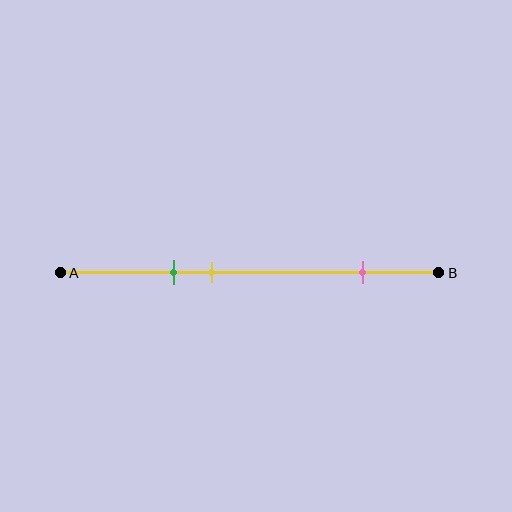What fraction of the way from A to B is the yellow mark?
The yellow mark is approximately 40% (0.4) of the way from A to B.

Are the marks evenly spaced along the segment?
No, the marks are not evenly spaced.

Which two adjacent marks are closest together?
The green and yellow marks are the closest adjacent pair.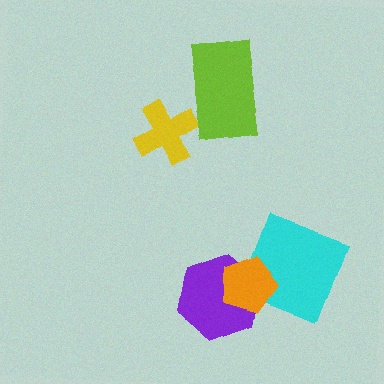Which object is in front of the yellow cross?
The lime rectangle is in front of the yellow cross.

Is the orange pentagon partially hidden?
No, no other shape covers it.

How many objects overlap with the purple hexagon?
1 object overlaps with the purple hexagon.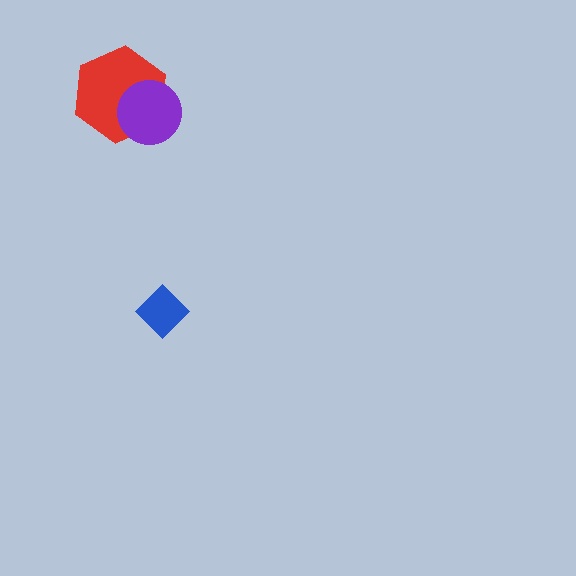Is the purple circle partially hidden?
No, no other shape covers it.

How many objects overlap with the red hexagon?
1 object overlaps with the red hexagon.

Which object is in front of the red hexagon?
The purple circle is in front of the red hexagon.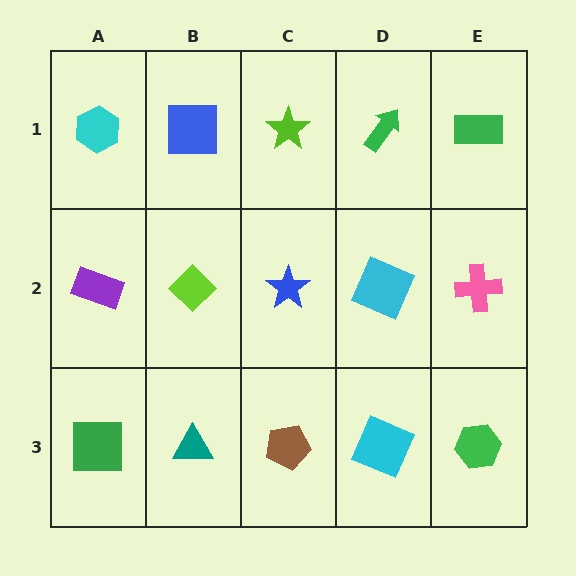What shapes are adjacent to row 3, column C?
A blue star (row 2, column C), a teal triangle (row 3, column B), a cyan square (row 3, column D).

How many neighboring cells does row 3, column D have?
3.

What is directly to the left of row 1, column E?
A green arrow.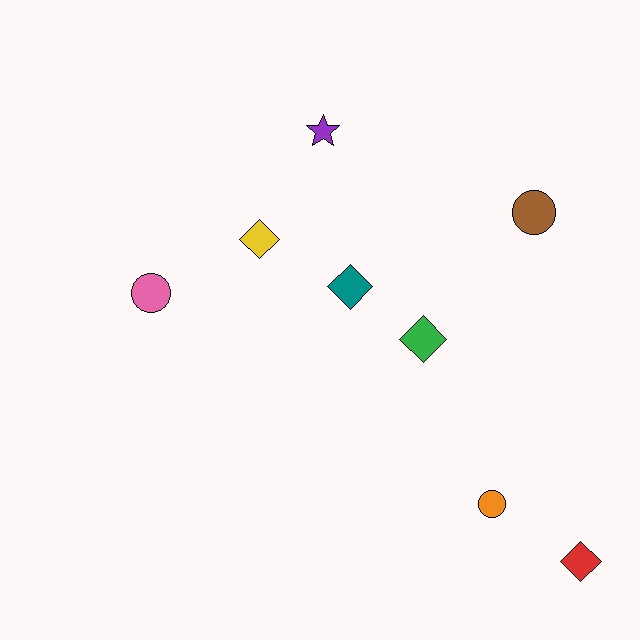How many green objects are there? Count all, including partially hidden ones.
There is 1 green object.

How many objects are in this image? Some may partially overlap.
There are 8 objects.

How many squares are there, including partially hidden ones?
There are no squares.